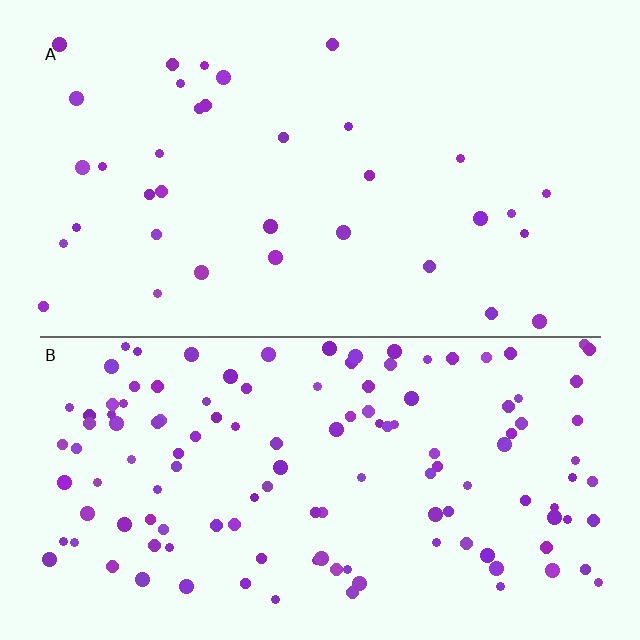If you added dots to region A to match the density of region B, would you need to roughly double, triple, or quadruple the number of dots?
Approximately quadruple.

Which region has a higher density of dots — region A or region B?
B (the bottom).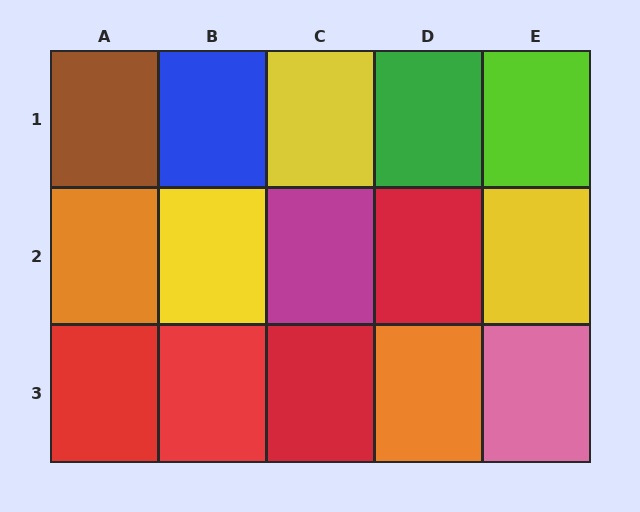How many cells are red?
4 cells are red.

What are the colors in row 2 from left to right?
Orange, yellow, magenta, red, yellow.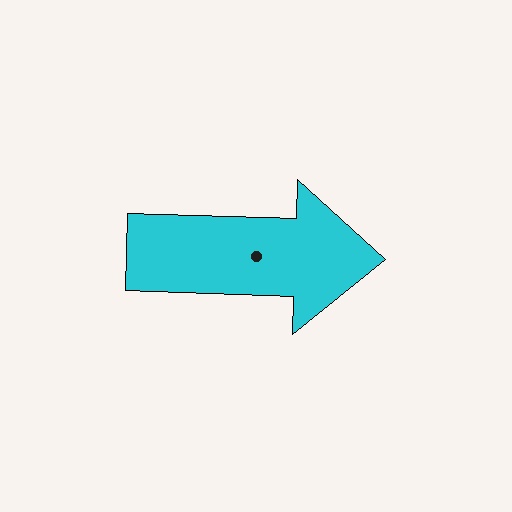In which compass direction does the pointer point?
East.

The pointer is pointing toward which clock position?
Roughly 3 o'clock.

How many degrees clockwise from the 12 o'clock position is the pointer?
Approximately 92 degrees.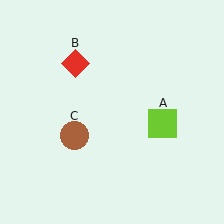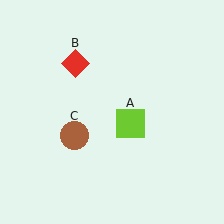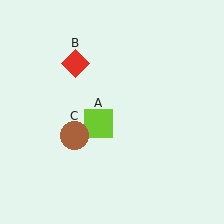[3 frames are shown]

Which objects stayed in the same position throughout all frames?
Red diamond (object B) and brown circle (object C) remained stationary.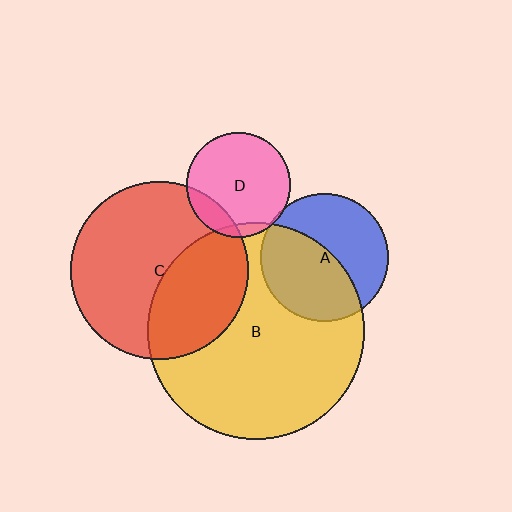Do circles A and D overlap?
Yes.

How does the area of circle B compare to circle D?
Approximately 4.3 times.